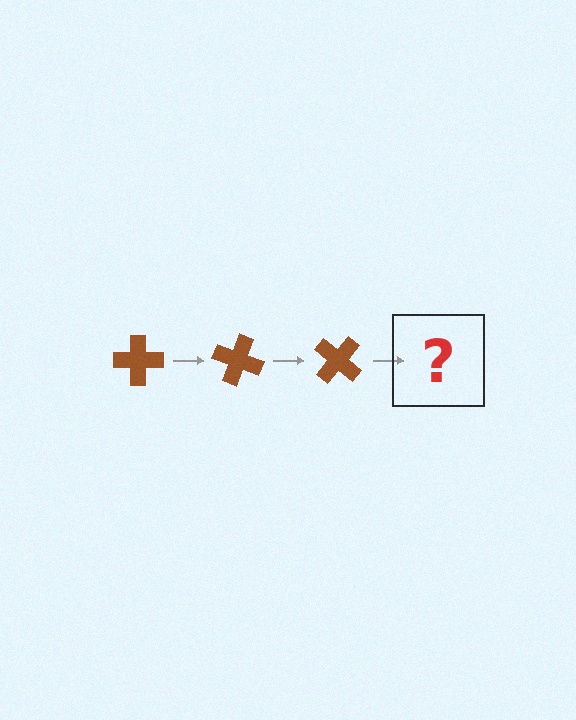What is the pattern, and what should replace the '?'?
The pattern is that the cross rotates 20 degrees each step. The '?' should be a brown cross rotated 60 degrees.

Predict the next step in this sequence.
The next step is a brown cross rotated 60 degrees.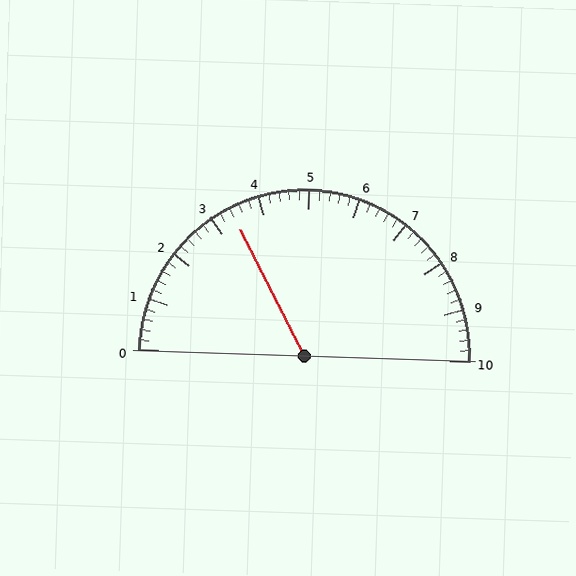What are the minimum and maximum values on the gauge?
The gauge ranges from 0 to 10.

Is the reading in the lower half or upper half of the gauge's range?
The reading is in the lower half of the range (0 to 10).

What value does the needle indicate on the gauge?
The needle indicates approximately 3.4.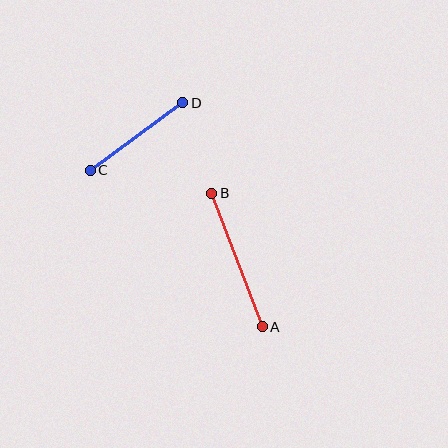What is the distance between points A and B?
The distance is approximately 143 pixels.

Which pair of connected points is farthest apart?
Points A and B are farthest apart.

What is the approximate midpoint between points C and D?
The midpoint is at approximately (136, 137) pixels.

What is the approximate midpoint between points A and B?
The midpoint is at approximately (237, 260) pixels.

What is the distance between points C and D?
The distance is approximately 114 pixels.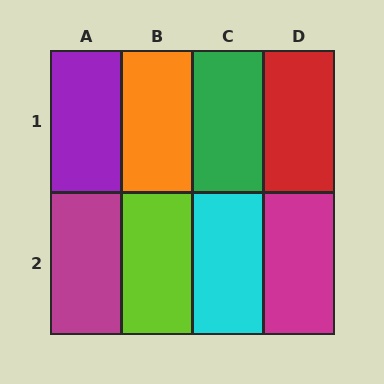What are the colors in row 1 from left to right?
Purple, orange, green, red.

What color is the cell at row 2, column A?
Magenta.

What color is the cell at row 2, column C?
Cyan.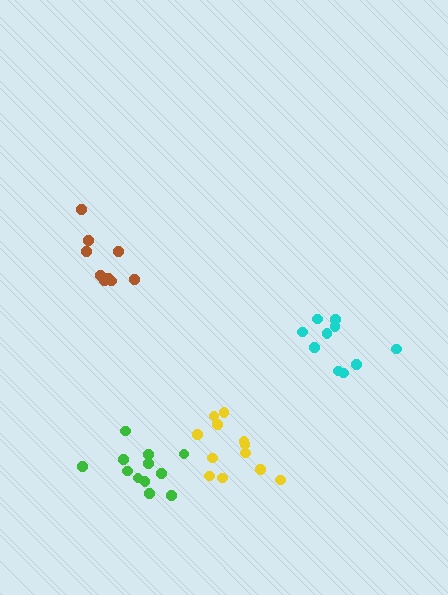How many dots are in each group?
Group 1: 12 dots, Group 2: 9 dots, Group 3: 12 dots, Group 4: 10 dots (43 total).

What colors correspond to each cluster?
The clusters are colored: green, brown, yellow, cyan.